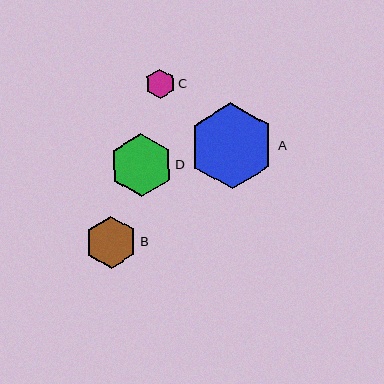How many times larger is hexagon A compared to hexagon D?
Hexagon A is approximately 1.4 times the size of hexagon D.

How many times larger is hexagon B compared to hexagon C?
Hexagon B is approximately 1.8 times the size of hexagon C.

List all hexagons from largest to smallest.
From largest to smallest: A, D, B, C.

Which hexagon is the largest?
Hexagon A is the largest with a size of approximately 86 pixels.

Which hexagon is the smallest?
Hexagon C is the smallest with a size of approximately 29 pixels.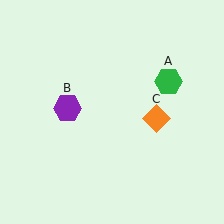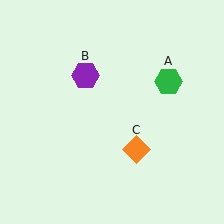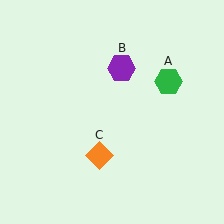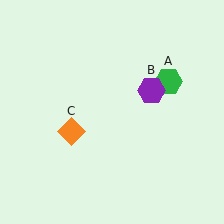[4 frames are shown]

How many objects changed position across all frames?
2 objects changed position: purple hexagon (object B), orange diamond (object C).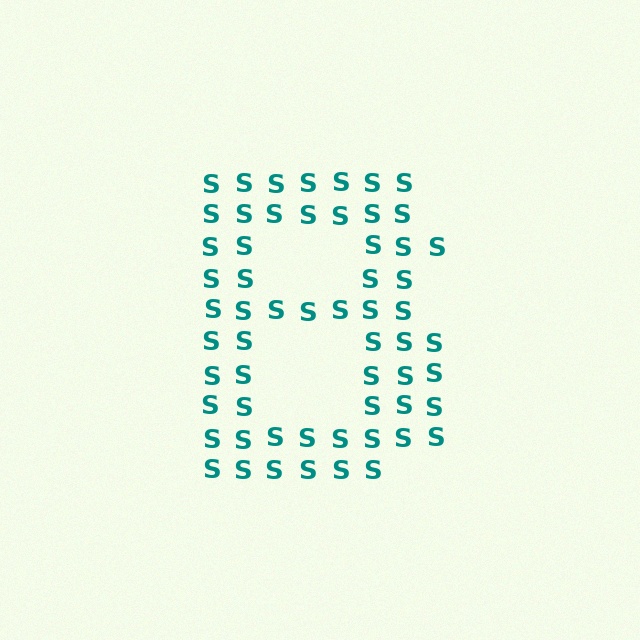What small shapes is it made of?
It is made of small letter S's.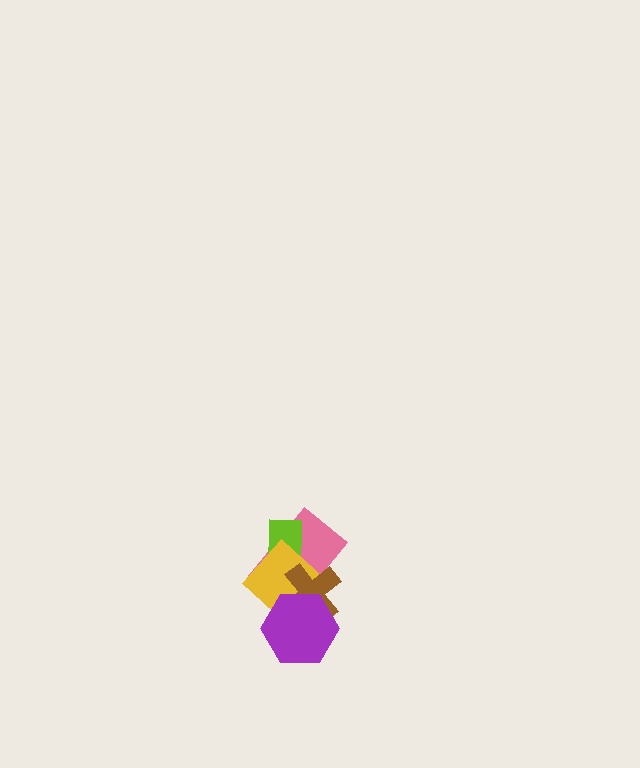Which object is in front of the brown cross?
The purple hexagon is in front of the brown cross.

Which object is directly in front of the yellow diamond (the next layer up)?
The brown cross is directly in front of the yellow diamond.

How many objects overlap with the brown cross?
3 objects overlap with the brown cross.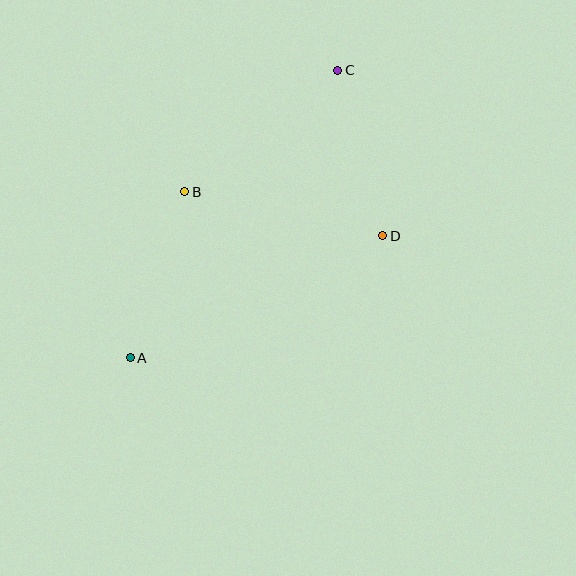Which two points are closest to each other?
Points C and D are closest to each other.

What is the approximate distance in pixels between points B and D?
The distance between B and D is approximately 203 pixels.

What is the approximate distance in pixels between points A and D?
The distance between A and D is approximately 280 pixels.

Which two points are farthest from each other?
Points A and C are farthest from each other.